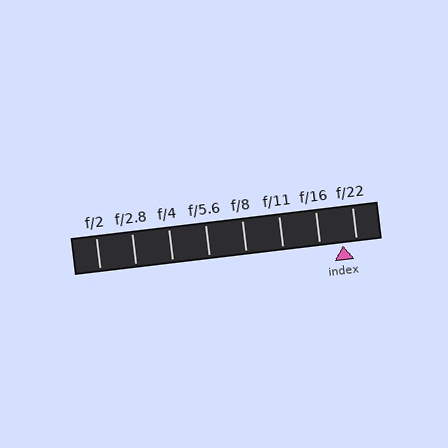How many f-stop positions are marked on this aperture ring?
There are 8 f-stop positions marked.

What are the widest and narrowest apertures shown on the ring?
The widest aperture shown is f/2 and the narrowest is f/22.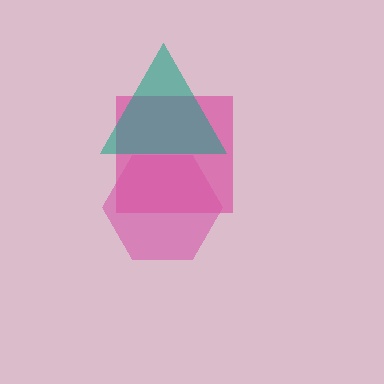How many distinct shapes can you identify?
There are 3 distinct shapes: a magenta hexagon, a pink square, a teal triangle.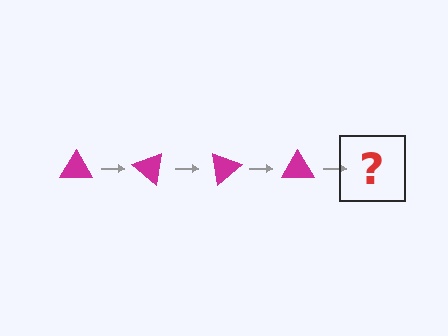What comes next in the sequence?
The next element should be a magenta triangle rotated 160 degrees.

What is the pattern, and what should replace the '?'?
The pattern is that the triangle rotates 40 degrees each step. The '?' should be a magenta triangle rotated 160 degrees.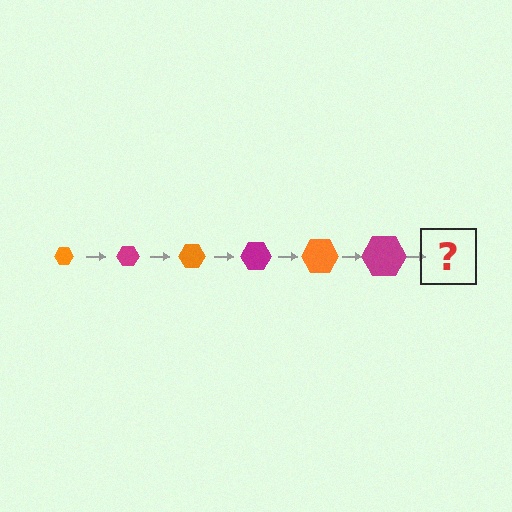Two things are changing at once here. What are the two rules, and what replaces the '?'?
The two rules are that the hexagon grows larger each step and the color cycles through orange and magenta. The '?' should be an orange hexagon, larger than the previous one.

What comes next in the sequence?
The next element should be an orange hexagon, larger than the previous one.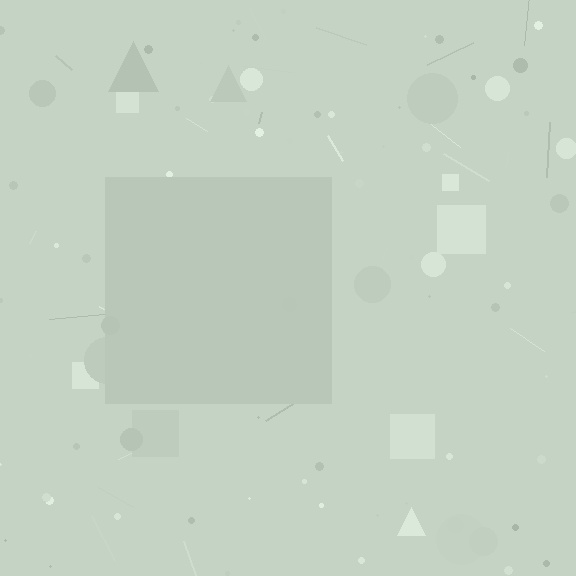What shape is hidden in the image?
A square is hidden in the image.